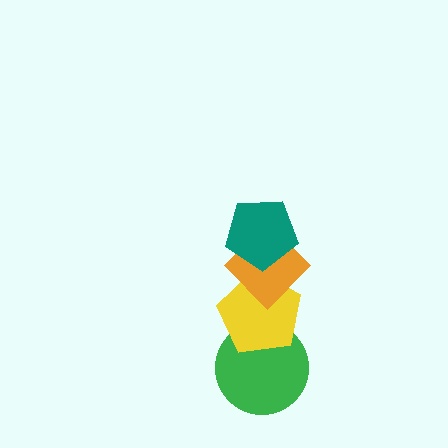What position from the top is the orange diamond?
The orange diamond is 2nd from the top.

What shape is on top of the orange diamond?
The teal pentagon is on top of the orange diamond.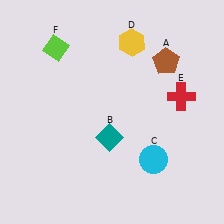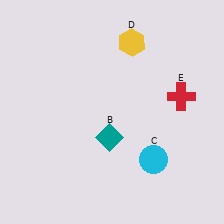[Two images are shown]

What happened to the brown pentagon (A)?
The brown pentagon (A) was removed in Image 2. It was in the top-right area of Image 1.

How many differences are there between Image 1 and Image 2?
There are 2 differences between the two images.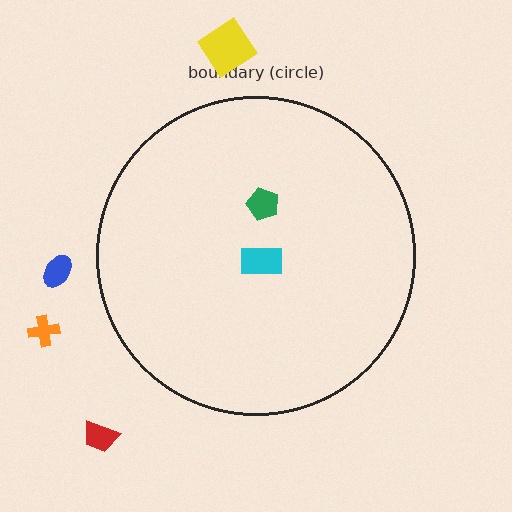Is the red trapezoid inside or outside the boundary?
Outside.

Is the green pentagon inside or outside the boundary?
Inside.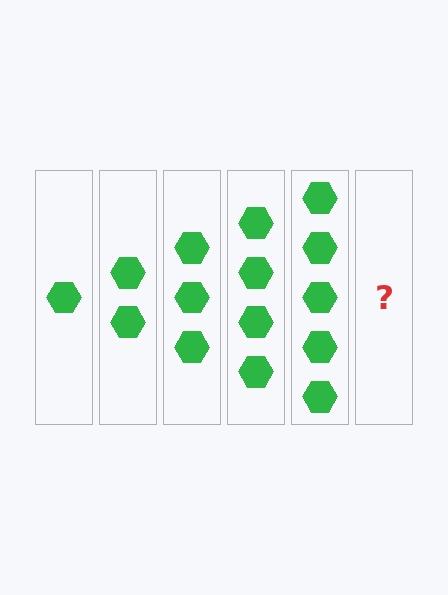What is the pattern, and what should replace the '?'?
The pattern is that each step adds one more hexagon. The '?' should be 6 hexagons.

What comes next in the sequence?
The next element should be 6 hexagons.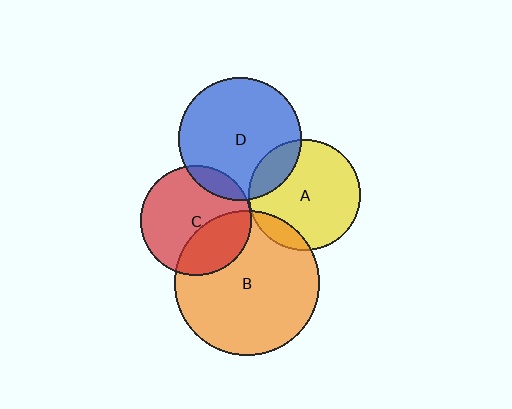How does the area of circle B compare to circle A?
Approximately 1.7 times.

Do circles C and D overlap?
Yes.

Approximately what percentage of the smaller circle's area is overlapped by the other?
Approximately 10%.